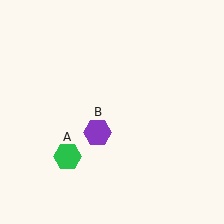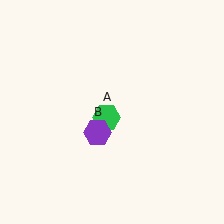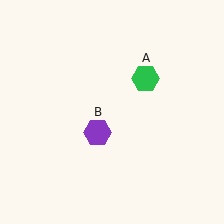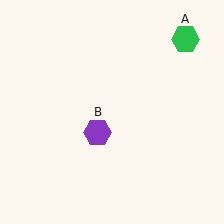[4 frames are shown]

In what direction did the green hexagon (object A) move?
The green hexagon (object A) moved up and to the right.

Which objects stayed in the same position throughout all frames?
Purple hexagon (object B) remained stationary.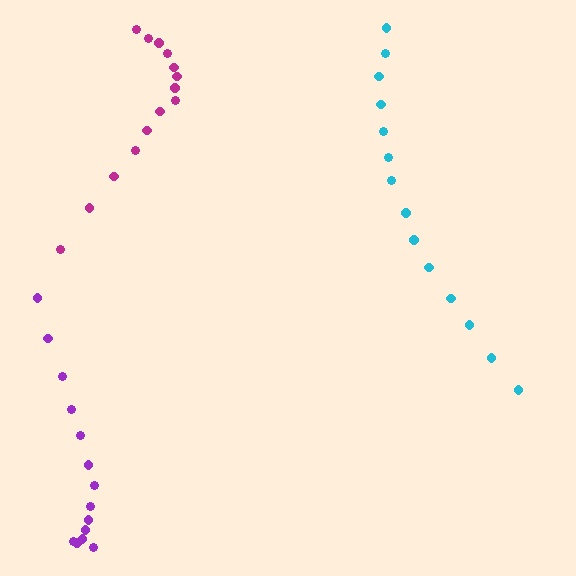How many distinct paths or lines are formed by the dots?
There are 3 distinct paths.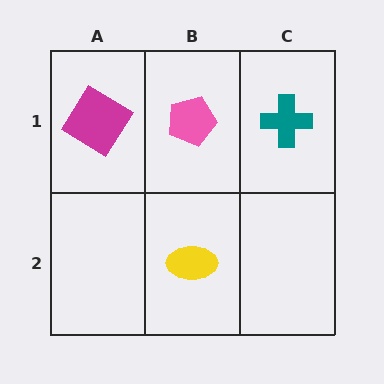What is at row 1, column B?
A pink pentagon.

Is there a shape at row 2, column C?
No, that cell is empty.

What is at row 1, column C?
A teal cross.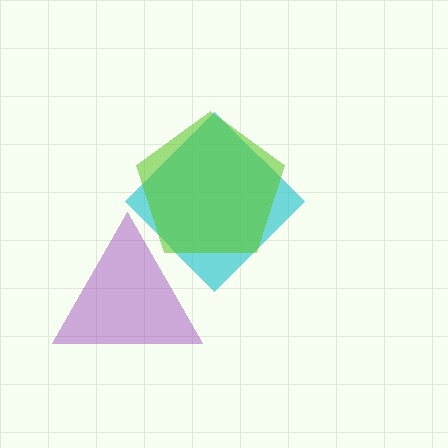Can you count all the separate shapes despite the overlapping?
Yes, there are 3 separate shapes.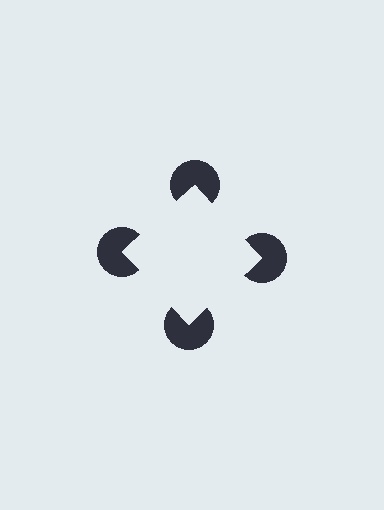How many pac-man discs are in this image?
There are 4 — one at each vertex of the illusory square.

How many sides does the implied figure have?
4 sides.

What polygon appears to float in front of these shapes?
An illusory square — its edges are inferred from the aligned wedge cuts in the pac-man discs, not physically drawn.